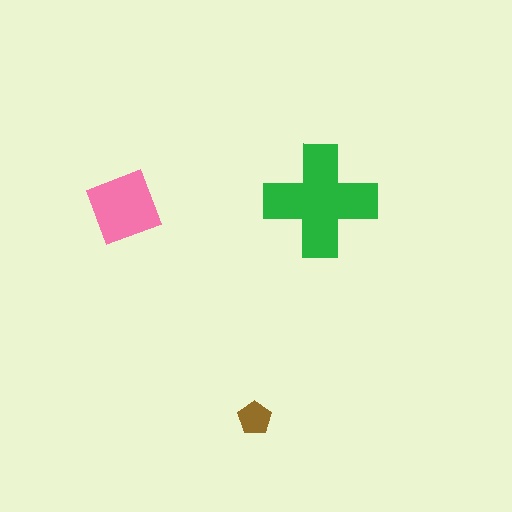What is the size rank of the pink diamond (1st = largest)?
2nd.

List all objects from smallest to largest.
The brown pentagon, the pink diamond, the green cross.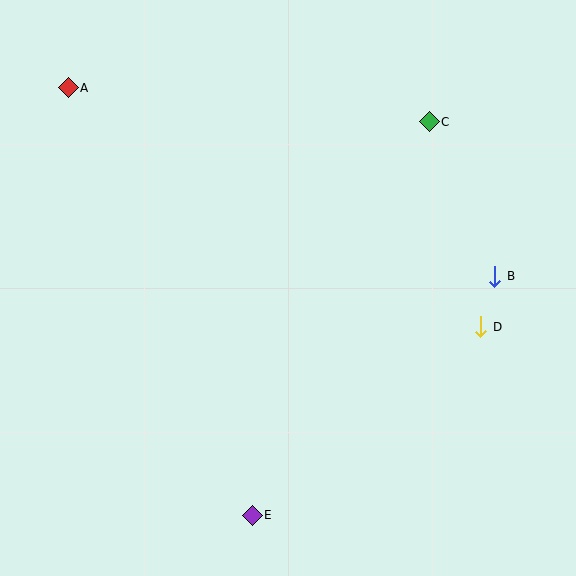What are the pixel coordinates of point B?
Point B is at (495, 276).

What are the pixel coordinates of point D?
Point D is at (481, 327).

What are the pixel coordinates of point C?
Point C is at (429, 122).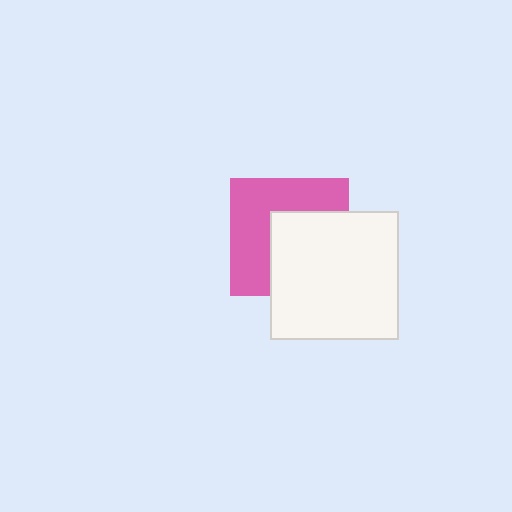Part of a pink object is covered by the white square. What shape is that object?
It is a square.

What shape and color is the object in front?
The object in front is a white square.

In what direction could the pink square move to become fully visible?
The pink square could move toward the upper-left. That would shift it out from behind the white square entirely.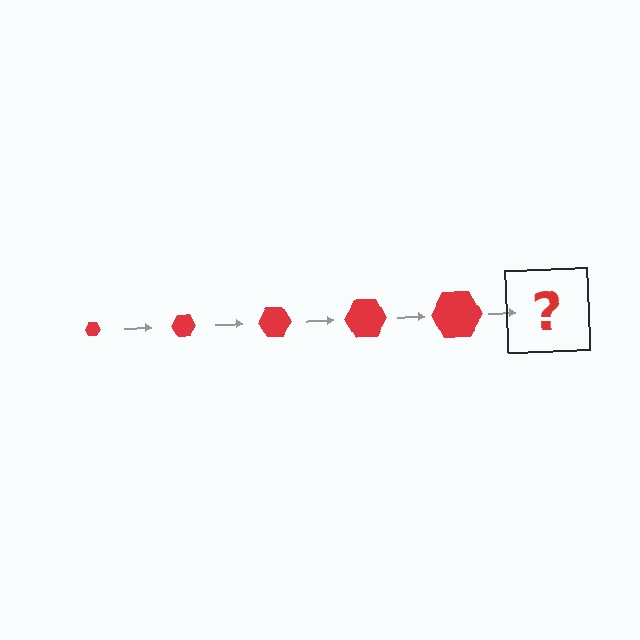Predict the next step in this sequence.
The next step is a red hexagon, larger than the previous one.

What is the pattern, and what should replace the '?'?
The pattern is that the hexagon gets progressively larger each step. The '?' should be a red hexagon, larger than the previous one.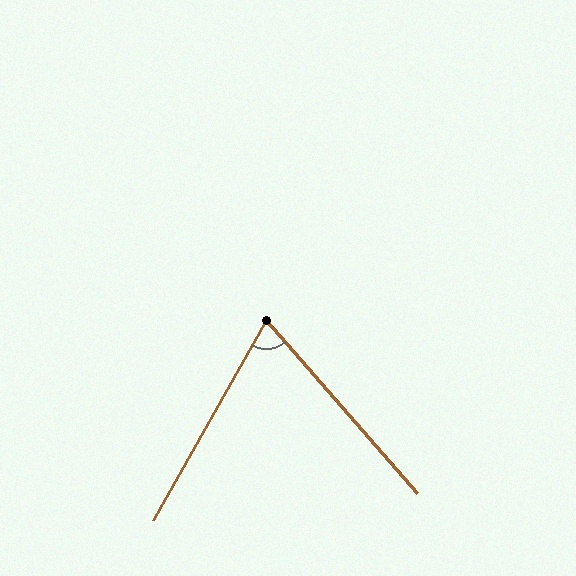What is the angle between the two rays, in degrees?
Approximately 71 degrees.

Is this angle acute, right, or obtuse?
It is acute.